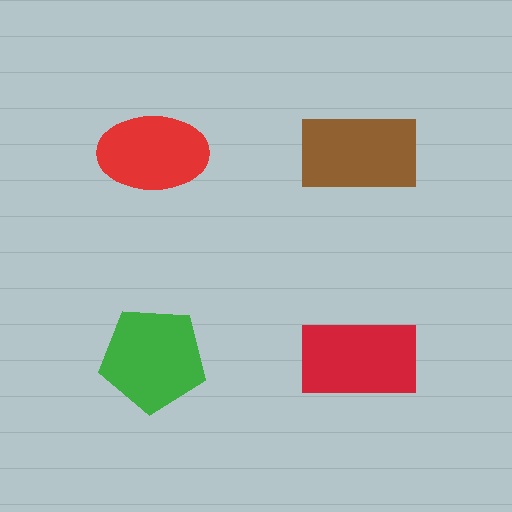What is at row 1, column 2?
A brown rectangle.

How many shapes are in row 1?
2 shapes.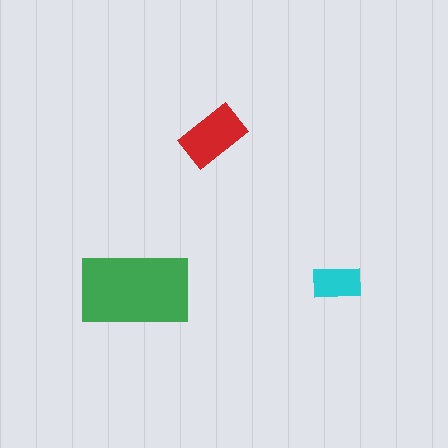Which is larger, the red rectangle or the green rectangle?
The green one.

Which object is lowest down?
The green rectangle is bottommost.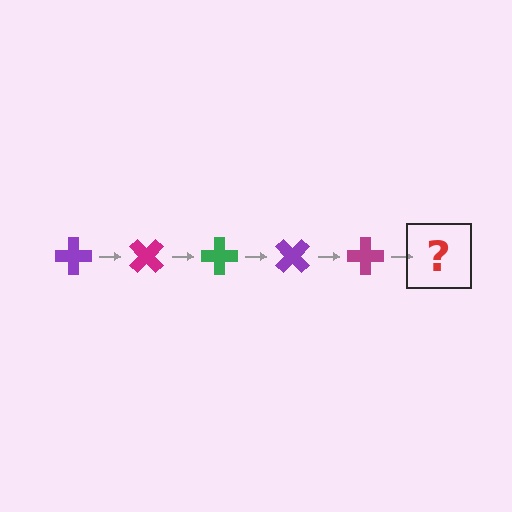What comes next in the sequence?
The next element should be a green cross, rotated 225 degrees from the start.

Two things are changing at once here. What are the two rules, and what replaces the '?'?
The two rules are that it rotates 45 degrees each step and the color cycles through purple, magenta, and green. The '?' should be a green cross, rotated 225 degrees from the start.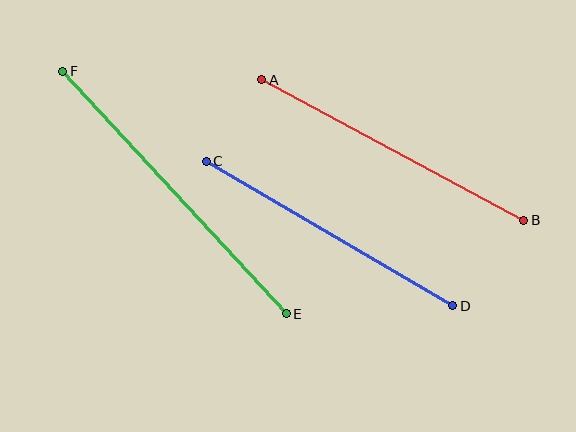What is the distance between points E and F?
The distance is approximately 330 pixels.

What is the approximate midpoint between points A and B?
The midpoint is at approximately (393, 150) pixels.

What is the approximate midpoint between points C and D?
The midpoint is at approximately (330, 233) pixels.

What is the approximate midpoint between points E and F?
The midpoint is at approximately (174, 192) pixels.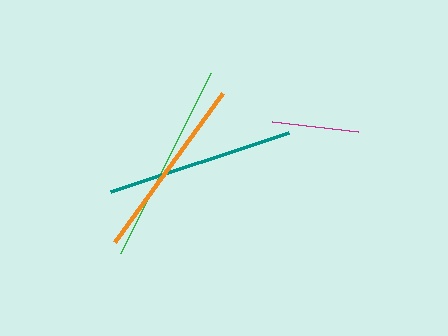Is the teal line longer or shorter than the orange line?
The teal line is longer than the orange line.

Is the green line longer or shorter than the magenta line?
The green line is longer than the magenta line.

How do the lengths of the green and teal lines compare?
The green and teal lines are approximately the same length.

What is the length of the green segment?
The green segment is approximately 201 pixels long.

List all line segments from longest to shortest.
From longest to shortest: green, teal, orange, magenta.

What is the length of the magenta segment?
The magenta segment is approximately 87 pixels long.